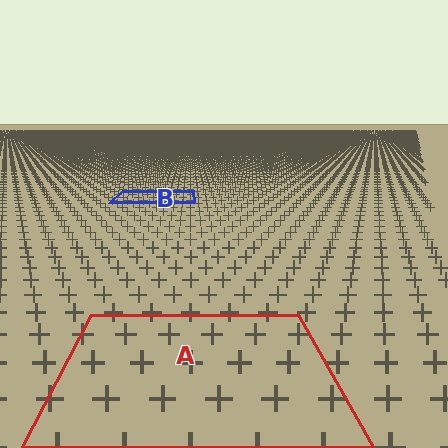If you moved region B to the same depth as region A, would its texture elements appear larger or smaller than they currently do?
They would appear larger. At a closer depth, the same texture elements are projected at a bigger on-screen size.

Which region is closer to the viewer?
Region A is closer. The texture elements there are larger and more spread out.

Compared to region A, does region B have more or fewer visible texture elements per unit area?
Region B has more texture elements per unit area — they are packed more densely because it is farther away.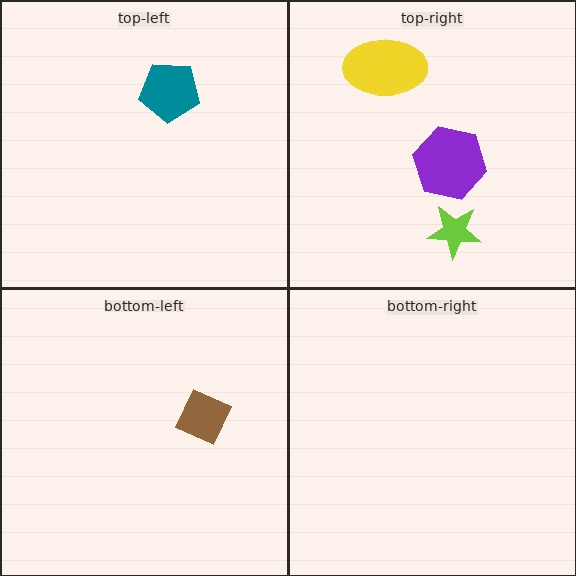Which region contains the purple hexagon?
The top-right region.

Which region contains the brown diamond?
The bottom-left region.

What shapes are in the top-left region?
The teal pentagon.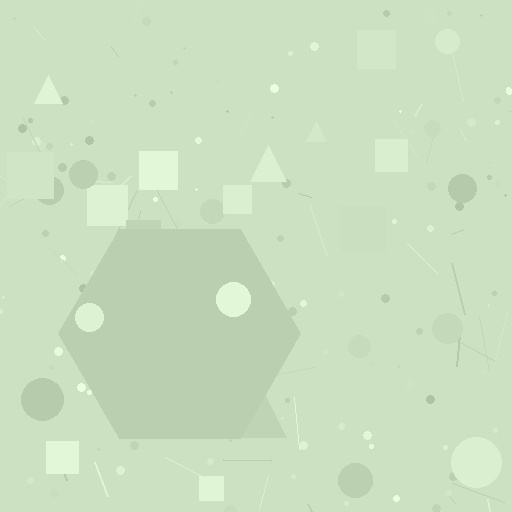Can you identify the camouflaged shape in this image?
The camouflaged shape is a hexagon.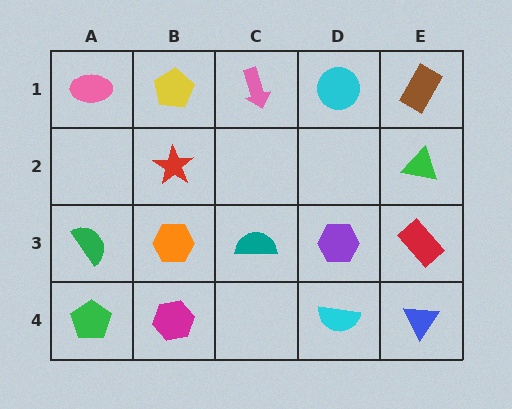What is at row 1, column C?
A pink arrow.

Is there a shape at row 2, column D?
No, that cell is empty.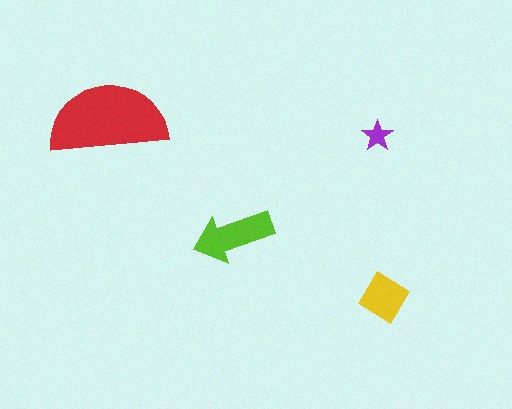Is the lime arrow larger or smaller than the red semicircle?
Smaller.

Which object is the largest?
The red semicircle.